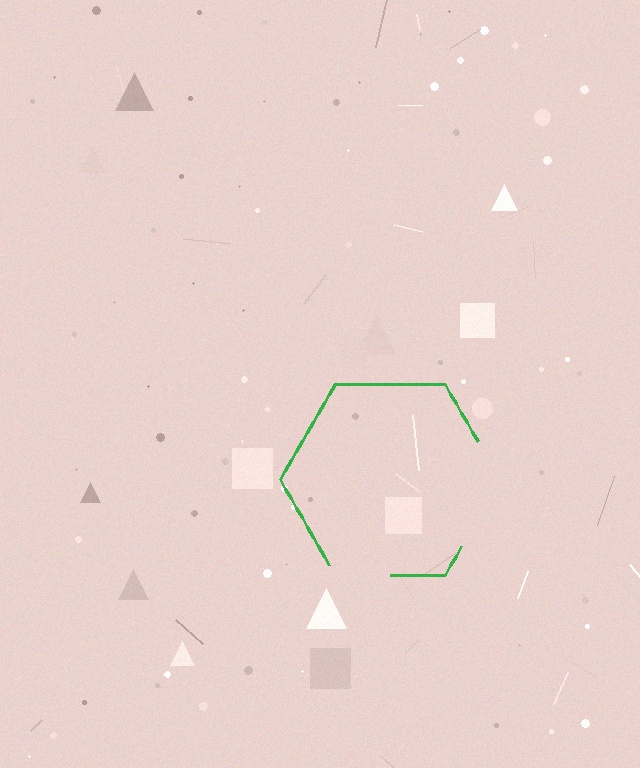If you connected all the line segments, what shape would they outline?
They would outline a hexagon.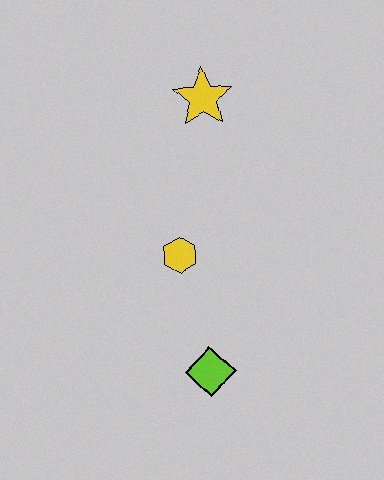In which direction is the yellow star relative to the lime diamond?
The yellow star is above the lime diamond.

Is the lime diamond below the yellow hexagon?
Yes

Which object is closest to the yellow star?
The yellow hexagon is closest to the yellow star.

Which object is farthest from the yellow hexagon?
The yellow star is farthest from the yellow hexagon.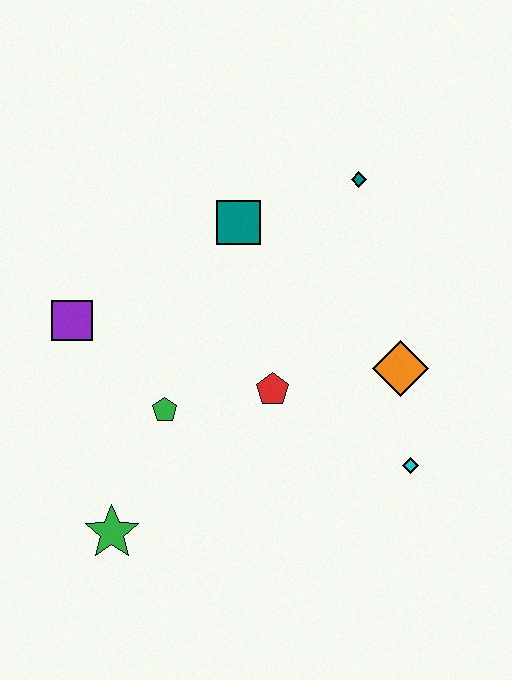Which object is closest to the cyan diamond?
The orange diamond is closest to the cyan diamond.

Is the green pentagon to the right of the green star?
Yes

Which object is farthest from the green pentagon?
The teal diamond is farthest from the green pentagon.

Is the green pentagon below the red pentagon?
Yes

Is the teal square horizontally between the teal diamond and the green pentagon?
Yes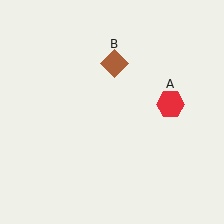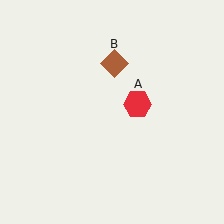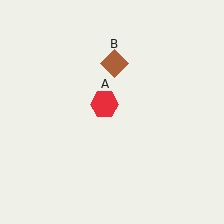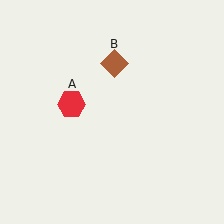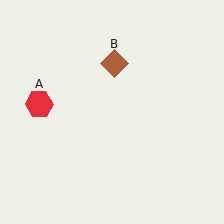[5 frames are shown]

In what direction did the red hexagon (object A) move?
The red hexagon (object A) moved left.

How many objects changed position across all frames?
1 object changed position: red hexagon (object A).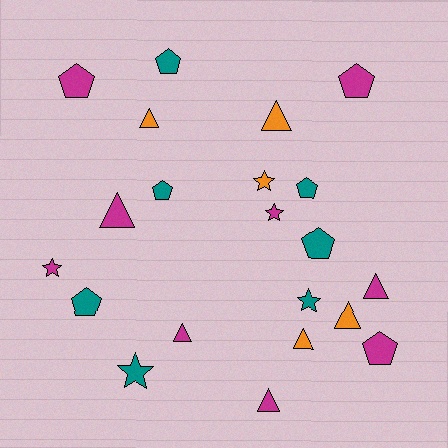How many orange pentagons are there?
There are no orange pentagons.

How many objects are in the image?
There are 21 objects.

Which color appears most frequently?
Magenta, with 9 objects.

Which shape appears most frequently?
Pentagon, with 8 objects.